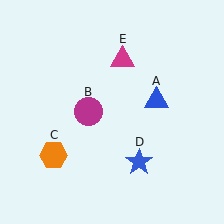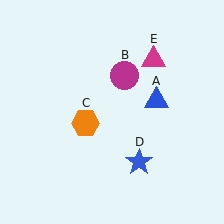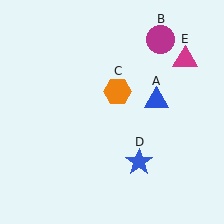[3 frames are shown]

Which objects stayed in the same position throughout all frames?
Blue triangle (object A) and blue star (object D) remained stationary.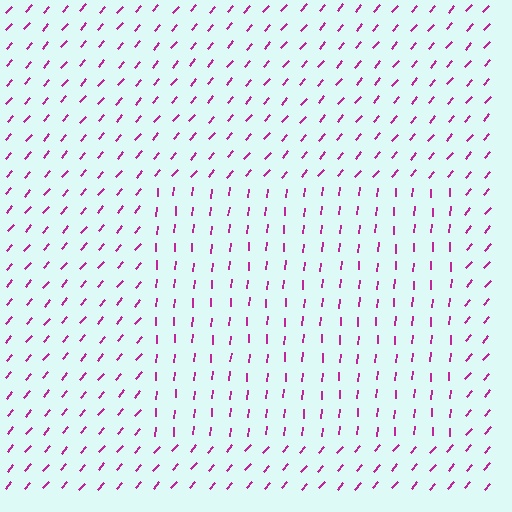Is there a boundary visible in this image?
Yes, there is a texture boundary formed by a change in line orientation.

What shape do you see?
I see a rectangle.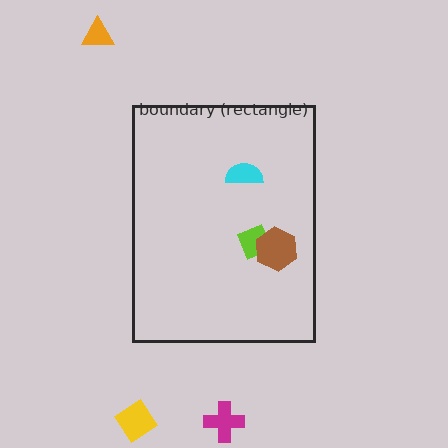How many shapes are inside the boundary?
3 inside, 3 outside.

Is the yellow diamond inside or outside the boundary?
Outside.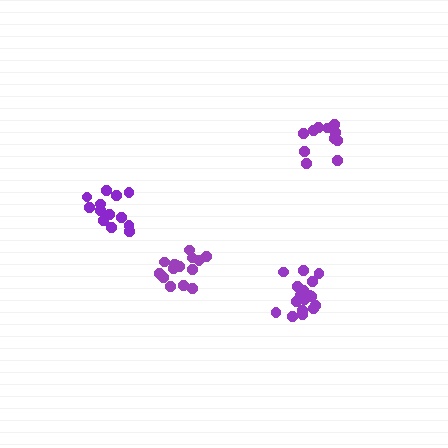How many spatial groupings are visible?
There are 4 spatial groupings.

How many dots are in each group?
Group 1: 13 dots, Group 2: 17 dots, Group 3: 16 dots, Group 4: 12 dots (58 total).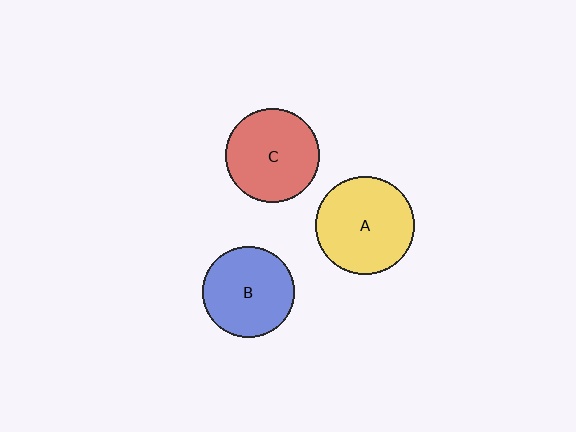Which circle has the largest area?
Circle A (yellow).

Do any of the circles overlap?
No, none of the circles overlap.